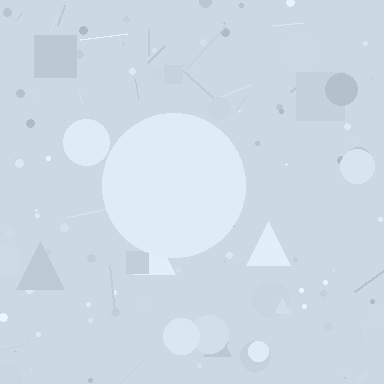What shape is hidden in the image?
A circle is hidden in the image.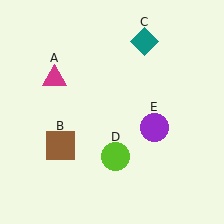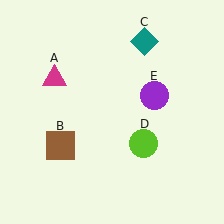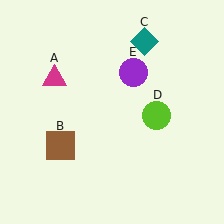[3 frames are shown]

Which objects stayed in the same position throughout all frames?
Magenta triangle (object A) and brown square (object B) and teal diamond (object C) remained stationary.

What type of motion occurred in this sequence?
The lime circle (object D), purple circle (object E) rotated counterclockwise around the center of the scene.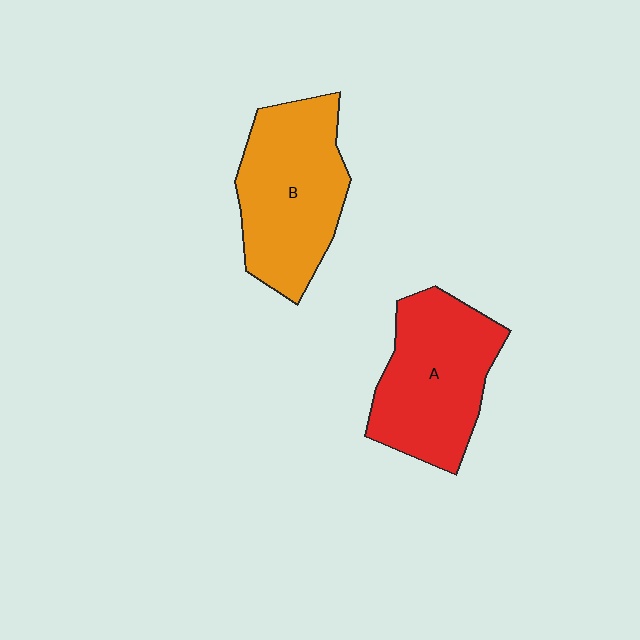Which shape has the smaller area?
Shape A (red).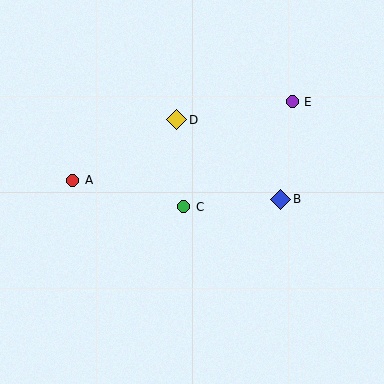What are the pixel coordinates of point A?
Point A is at (73, 180).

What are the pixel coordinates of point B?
Point B is at (281, 200).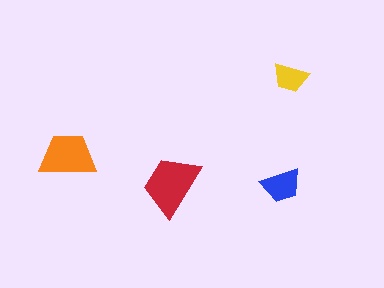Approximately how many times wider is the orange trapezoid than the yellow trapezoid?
About 1.5 times wider.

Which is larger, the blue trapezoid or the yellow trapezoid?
The blue one.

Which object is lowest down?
The blue trapezoid is bottommost.